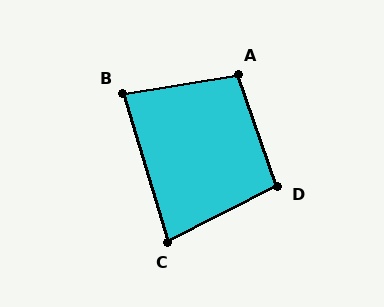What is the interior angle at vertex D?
Approximately 98 degrees (obtuse).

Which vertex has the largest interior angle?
A, at approximately 100 degrees.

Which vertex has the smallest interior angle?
C, at approximately 80 degrees.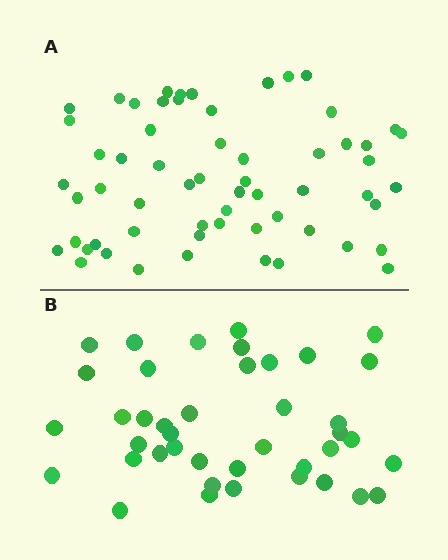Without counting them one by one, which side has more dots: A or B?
Region A (the top region) has more dots.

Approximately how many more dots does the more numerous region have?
Region A has approximately 20 more dots than region B.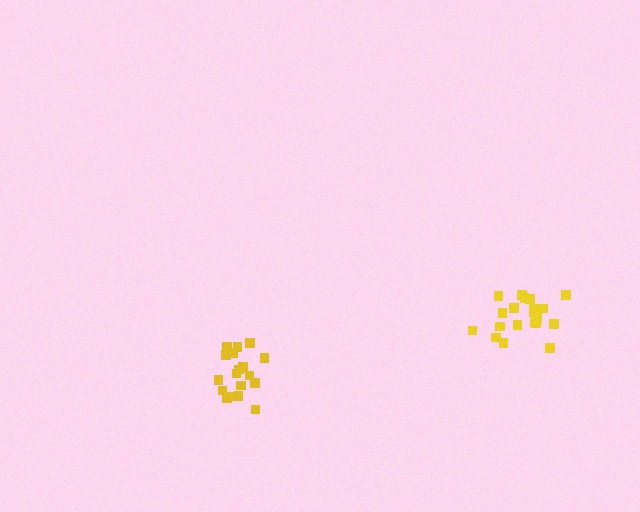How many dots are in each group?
Group 1: 20 dots, Group 2: 18 dots (38 total).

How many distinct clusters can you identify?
There are 2 distinct clusters.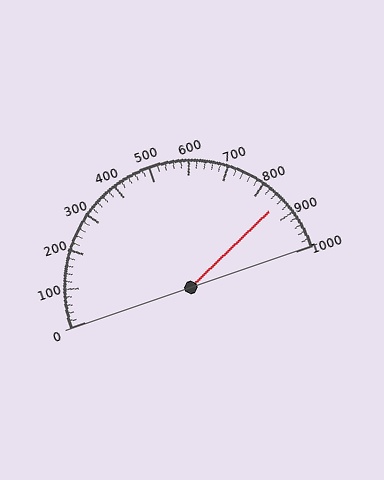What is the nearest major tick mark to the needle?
The nearest major tick mark is 900.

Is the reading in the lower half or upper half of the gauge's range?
The reading is in the upper half of the range (0 to 1000).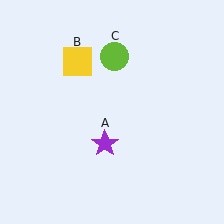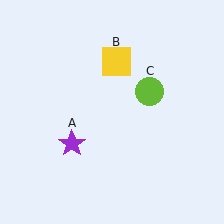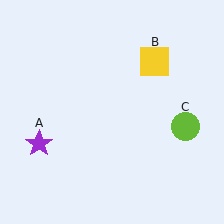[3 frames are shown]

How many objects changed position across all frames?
3 objects changed position: purple star (object A), yellow square (object B), lime circle (object C).